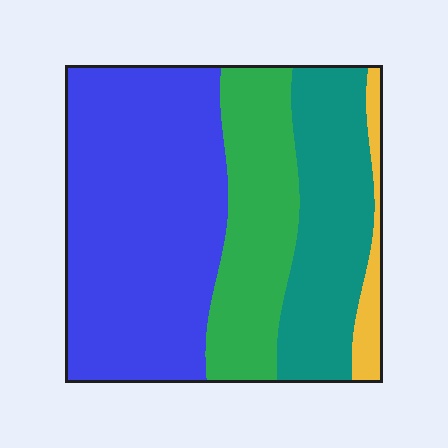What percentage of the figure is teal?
Teal takes up about one quarter (1/4) of the figure.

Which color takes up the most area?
Blue, at roughly 50%.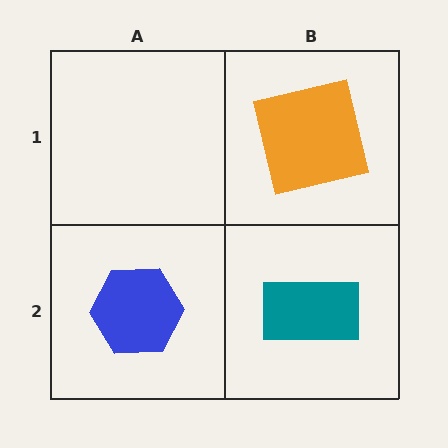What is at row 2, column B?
A teal rectangle.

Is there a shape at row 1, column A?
No, that cell is empty.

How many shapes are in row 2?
2 shapes.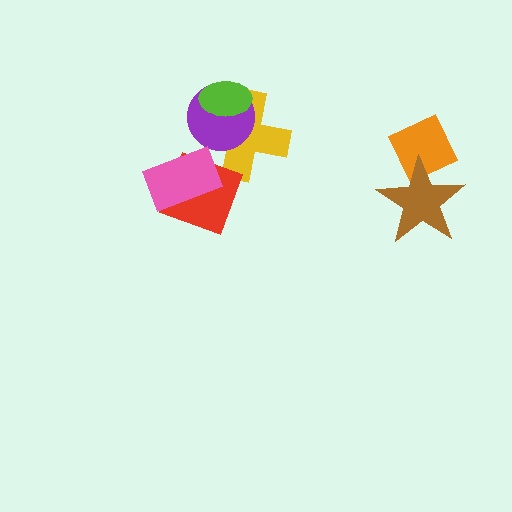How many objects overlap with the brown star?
1 object overlaps with the brown star.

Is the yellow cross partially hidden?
Yes, it is partially covered by another shape.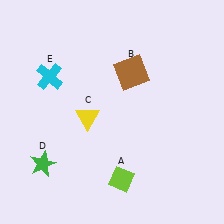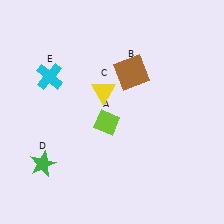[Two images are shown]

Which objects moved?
The objects that moved are: the lime diamond (A), the yellow triangle (C).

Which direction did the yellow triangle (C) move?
The yellow triangle (C) moved up.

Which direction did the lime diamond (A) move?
The lime diamond (A) moved up.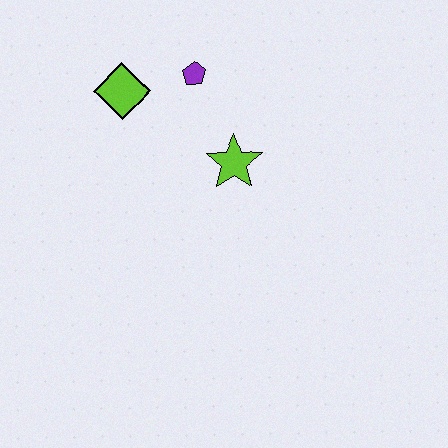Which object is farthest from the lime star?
The lime diamond is farthest from the lime star.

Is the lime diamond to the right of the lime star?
No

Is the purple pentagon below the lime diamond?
No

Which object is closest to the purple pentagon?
The lime diamond is closest to the purple pentagon.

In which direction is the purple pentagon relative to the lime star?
The purple pentagon is above the lime star.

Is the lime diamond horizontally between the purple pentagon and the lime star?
No